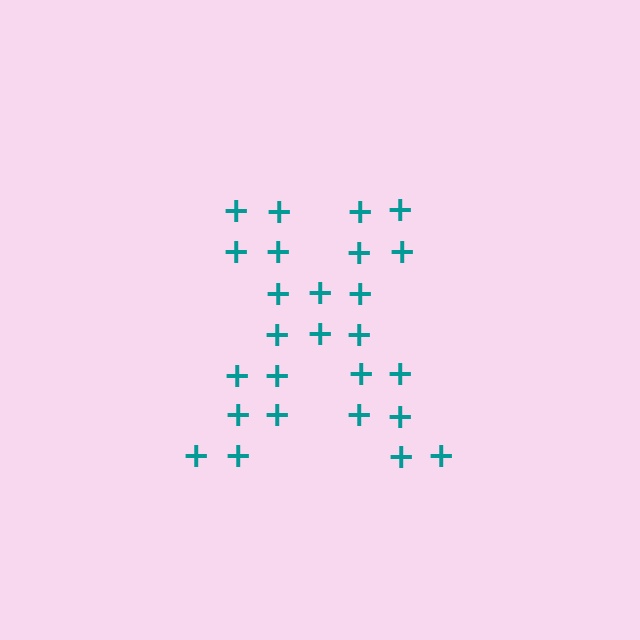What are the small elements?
The small elements are plus signs.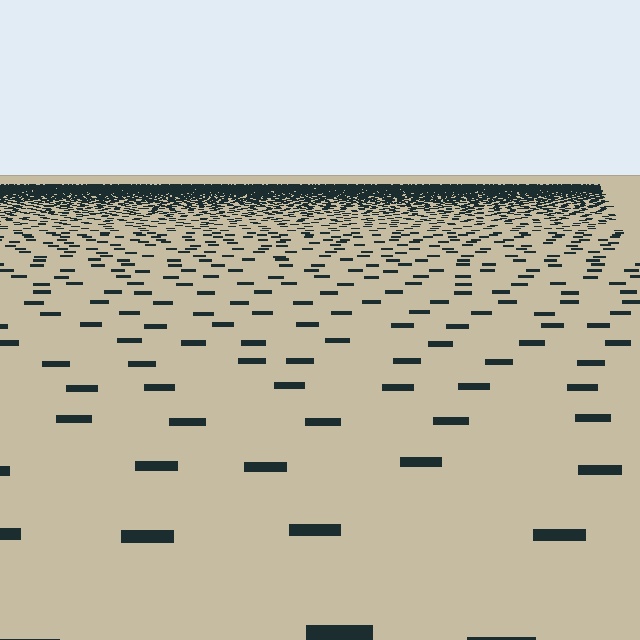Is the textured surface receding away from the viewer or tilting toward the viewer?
The surface is receding away from the viewer. Texture elements get smaller and denser toward the top.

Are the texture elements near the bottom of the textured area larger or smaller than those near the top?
Larger. Near the bottom, elements are closer to the viewer and appear at a bigger on-screen size.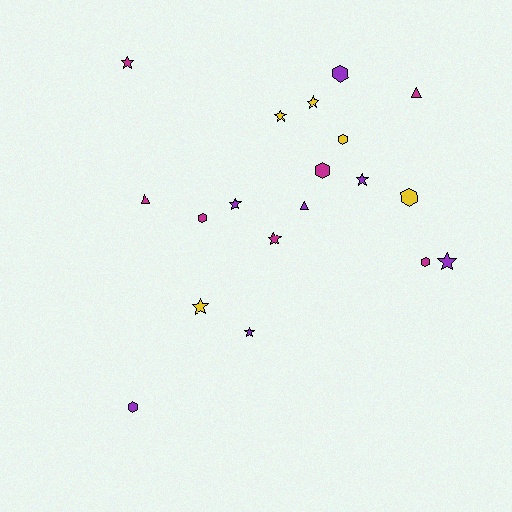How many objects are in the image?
There are 19 objects.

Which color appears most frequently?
Magenta, with 7 objects.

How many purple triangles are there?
There is 1 purple triangle.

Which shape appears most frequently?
Star, with 9 objects.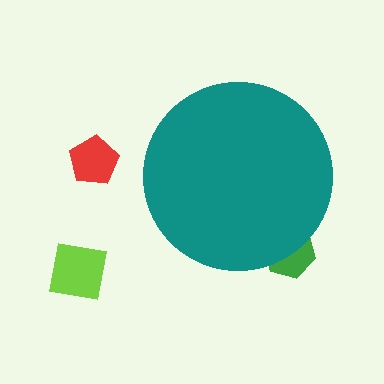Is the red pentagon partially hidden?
No, the red pentagon is fully visible.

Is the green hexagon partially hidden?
Yes, the green hexagon is partially hidden behind the teal circle.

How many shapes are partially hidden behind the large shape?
1 shape is partially hidden.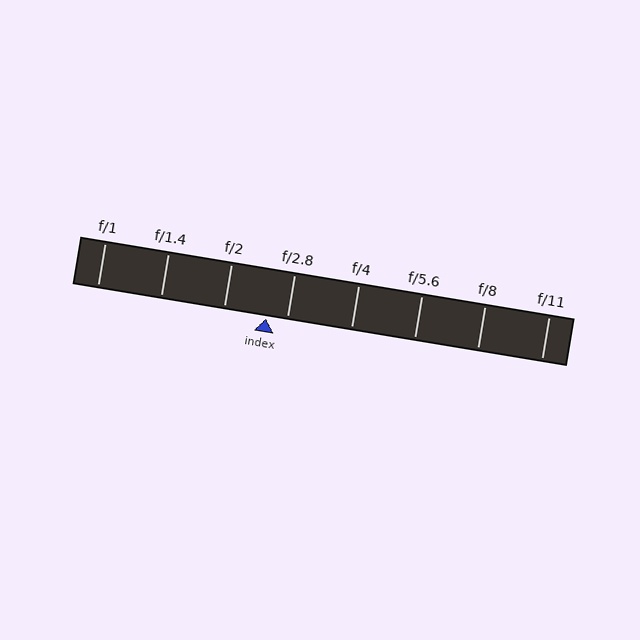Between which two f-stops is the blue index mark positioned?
The index mark is between f/2 and f/2.8.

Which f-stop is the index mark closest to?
The index mark is closest to f/2.8.